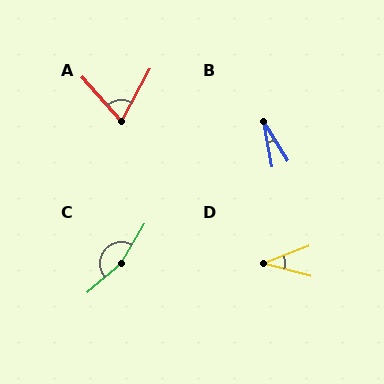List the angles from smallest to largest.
B (20°), D (36°), A (70°), C (161°).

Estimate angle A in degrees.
Approximately 70 degrees.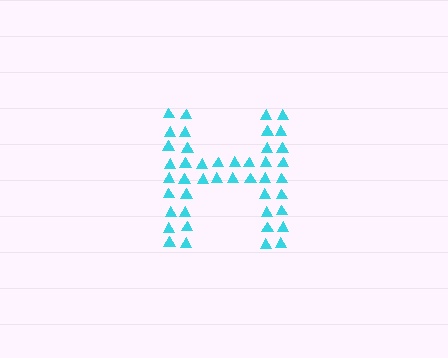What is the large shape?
The large shape is the letter H.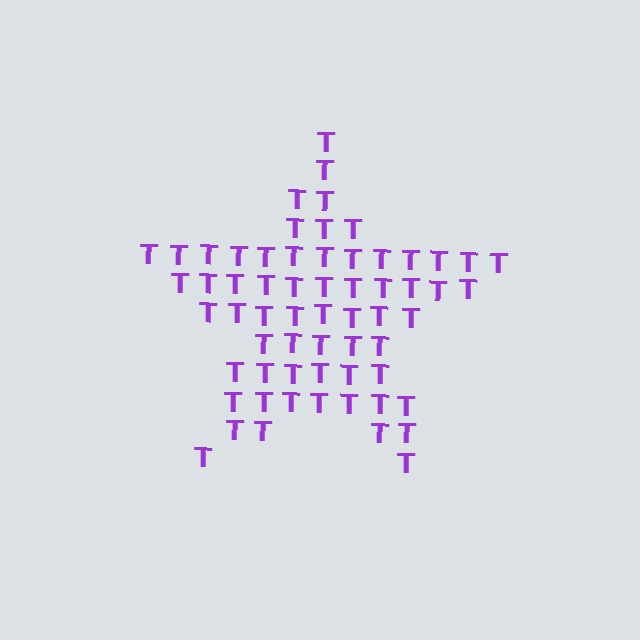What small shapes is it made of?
It is made of small letter T's.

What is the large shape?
The large shape is a star.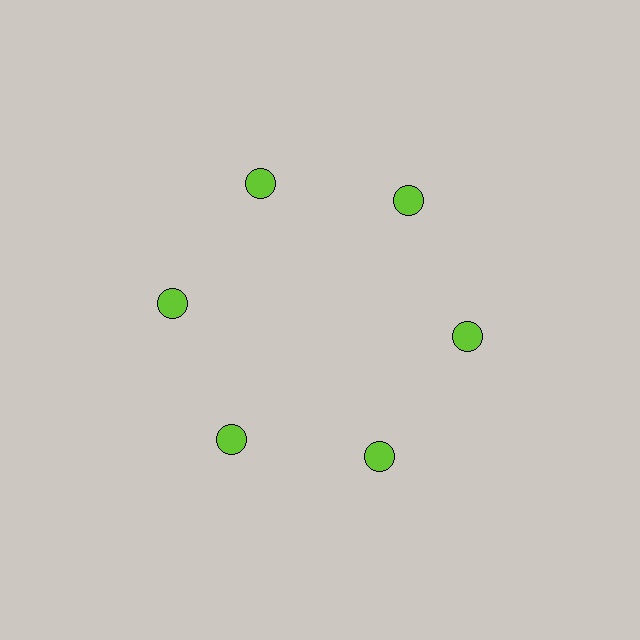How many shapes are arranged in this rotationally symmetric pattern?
There are 6 shapes, arranged in 6 groups of 1.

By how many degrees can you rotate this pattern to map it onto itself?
The pattern maps onto itself every 60 degrees of rotation.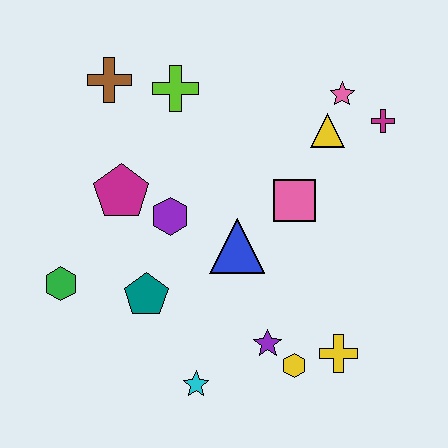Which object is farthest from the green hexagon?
The magenta cross is farthest from the green hexagon.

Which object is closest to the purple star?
The yellow hexagon is closest to the purple star.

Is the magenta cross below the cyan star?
No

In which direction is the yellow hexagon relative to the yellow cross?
The yellow hexagon is to the left of the yellow cross.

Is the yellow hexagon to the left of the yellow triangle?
Yes